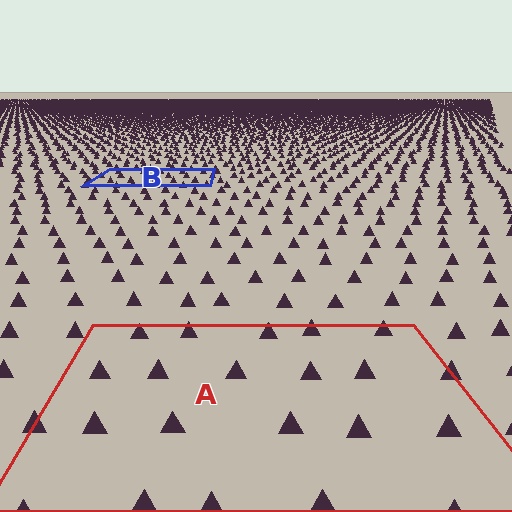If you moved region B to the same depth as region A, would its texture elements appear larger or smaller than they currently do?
They would appear larger. At a closer depth, the same texture elements are projected at a bigger on-screen size.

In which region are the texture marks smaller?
The texture marks are smaller in region B, because it is farther away.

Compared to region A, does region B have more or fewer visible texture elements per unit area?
Region B has more texture elements per unit area — they are packed more densely because it is farther away.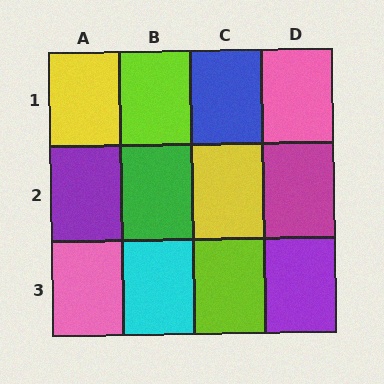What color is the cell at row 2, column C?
Yellow.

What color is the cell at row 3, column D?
Purple.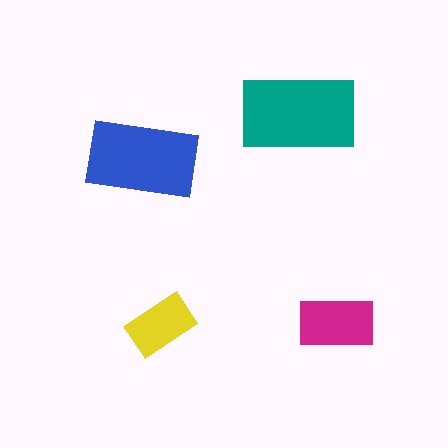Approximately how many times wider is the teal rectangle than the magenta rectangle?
About 1.5 times wider.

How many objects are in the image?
There are 4 objects in the image.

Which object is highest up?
The teal rectangle is topmost.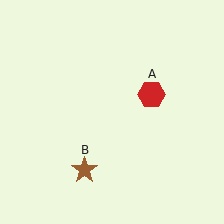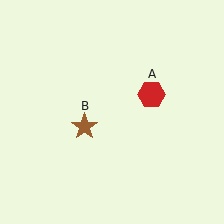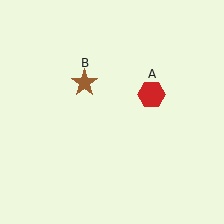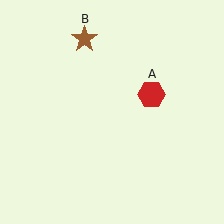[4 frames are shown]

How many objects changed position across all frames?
1 object changed position: brown star (object B).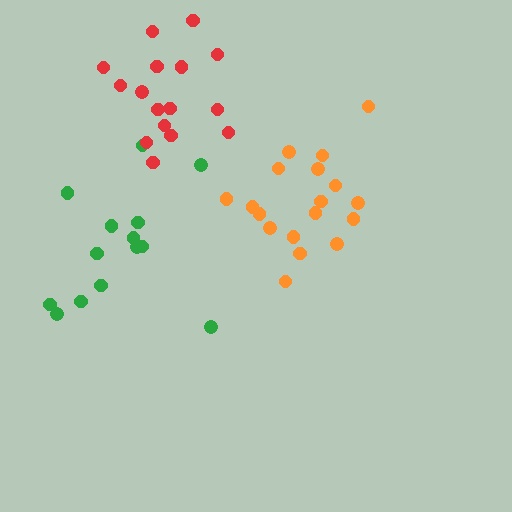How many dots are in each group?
Group 1: 14 dots, Group 2: 18 dots, Group 3: 16 dots (48 total).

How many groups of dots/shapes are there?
There are 3 groups.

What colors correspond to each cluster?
The clusters are colored: green, orange, red.